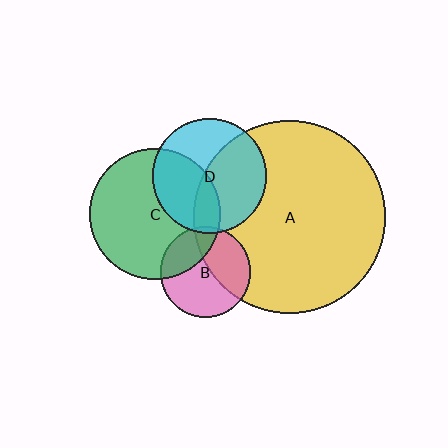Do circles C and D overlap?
Yes.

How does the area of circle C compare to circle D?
Approximately 1.3 times.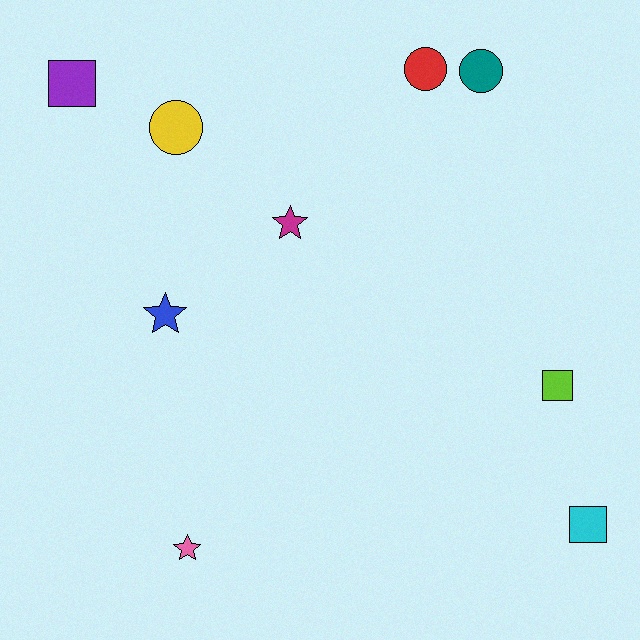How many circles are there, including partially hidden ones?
There are 3 circles.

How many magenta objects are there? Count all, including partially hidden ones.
There is 1 magenta object.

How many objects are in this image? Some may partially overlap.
There are 9 objects.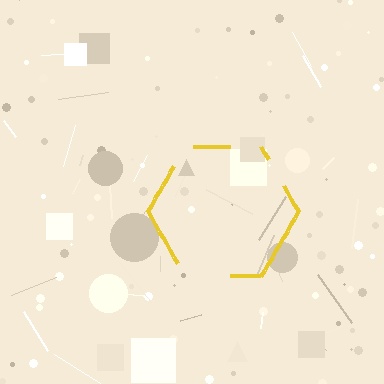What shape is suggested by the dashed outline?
The dashed outline suggests a hexagon.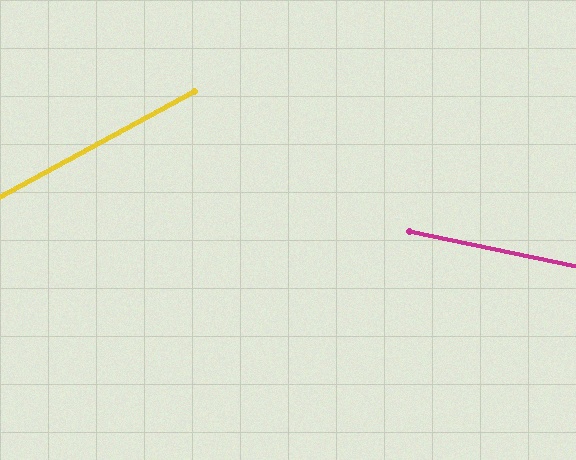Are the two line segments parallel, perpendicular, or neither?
Neither parallel nor perpendicular — they differ by about 40°.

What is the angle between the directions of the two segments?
Approximately 40 degrees.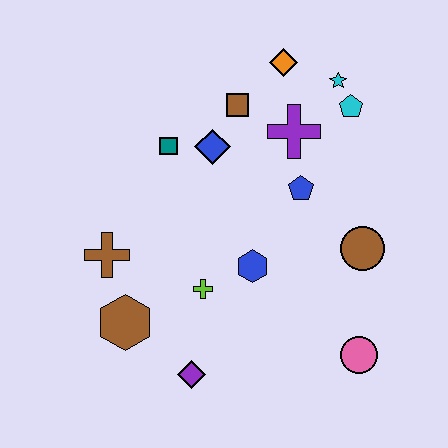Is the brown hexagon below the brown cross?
Yes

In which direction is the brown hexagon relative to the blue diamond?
The brown hexagon is below the blue diamond.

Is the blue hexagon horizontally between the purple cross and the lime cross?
Yes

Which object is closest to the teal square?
The blue diamond is closest to the teal square.